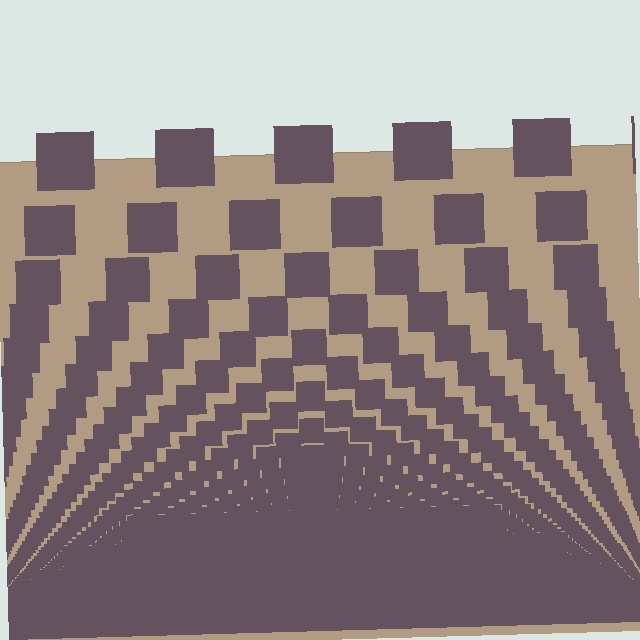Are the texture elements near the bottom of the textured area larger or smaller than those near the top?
Smaller. The gradient is inverted — elements near the bottom are smaller and denser.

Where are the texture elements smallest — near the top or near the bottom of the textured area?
Near the bottom.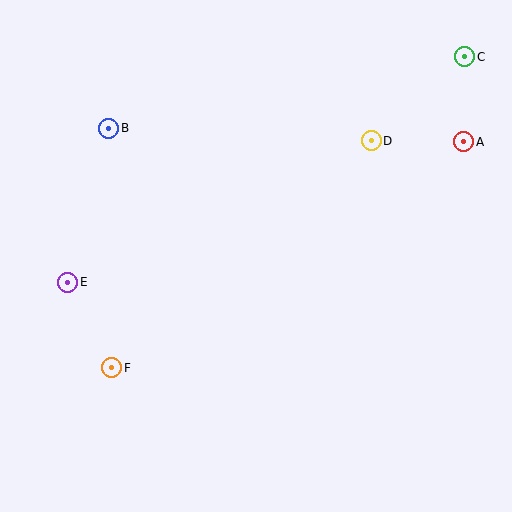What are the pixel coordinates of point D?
Point D is at (371, 141).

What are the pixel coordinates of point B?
Point B is at (109, 128).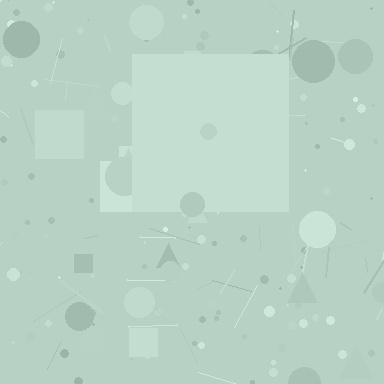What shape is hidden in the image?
A square is hidden in the image.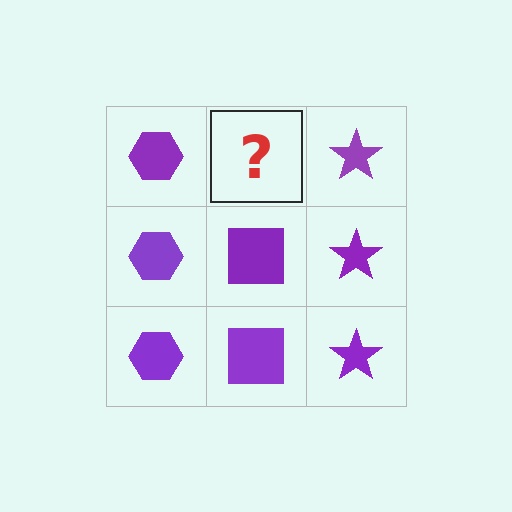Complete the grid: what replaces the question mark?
The question mark should be replaced with a purple square.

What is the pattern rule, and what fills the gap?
The rule is that each column has a consistent shape. The gap should be filled with a purple square.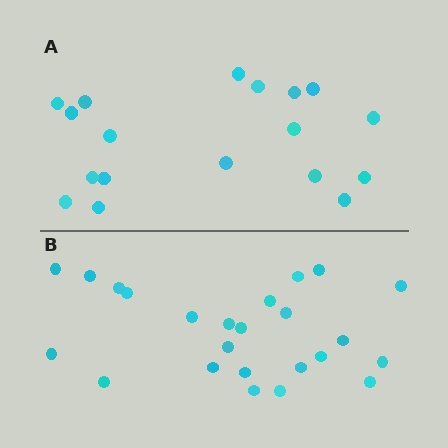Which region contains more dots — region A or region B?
Region B (the bottom region) has more dots.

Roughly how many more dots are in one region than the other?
Region B has about 6 more dots than region A.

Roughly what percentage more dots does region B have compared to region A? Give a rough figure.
About 35% more.